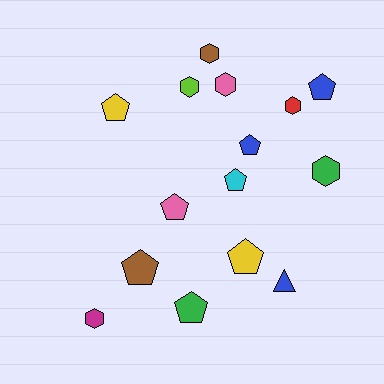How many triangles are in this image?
There is 1 triangle.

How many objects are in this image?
There are 15 objects.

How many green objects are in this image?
There are 2 green objects.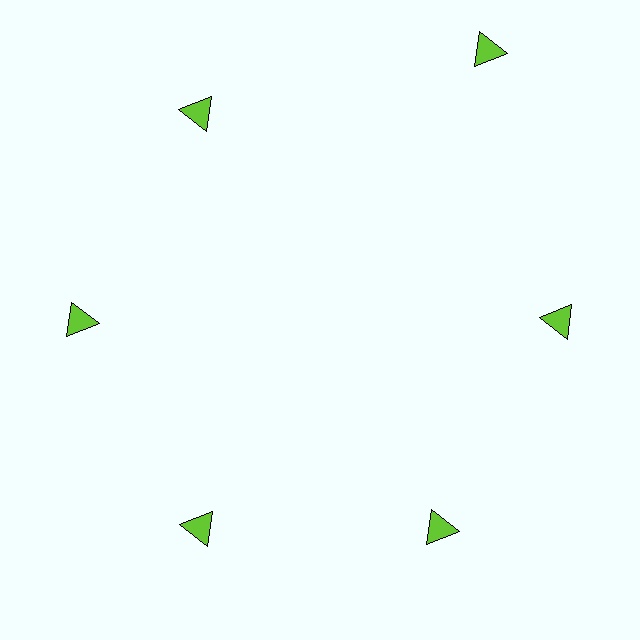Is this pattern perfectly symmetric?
No. The 6 lime triangles are arranged in a ring, but one element near the 1 o'clock position is pushed outward from the center, breaking the 6-fold rotational symmetry.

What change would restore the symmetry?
The symmetry would be restored by moving it inward, back onto the ring so that all 6 triangles sit at equal angles and equal distance from the center.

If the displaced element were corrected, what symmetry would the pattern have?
It would have 6-fold rotational symmetry — the pattern would map onto itself every 60 degrees.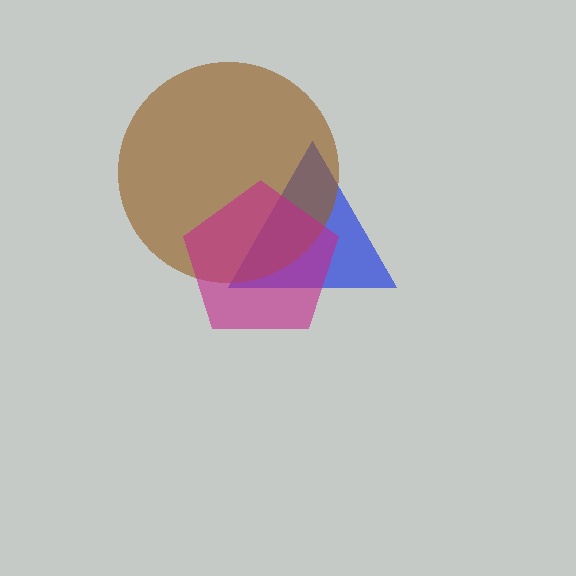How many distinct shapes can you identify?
There are 3 distinct shapes: a blue triangle, a brown circle, a magenta pentagon.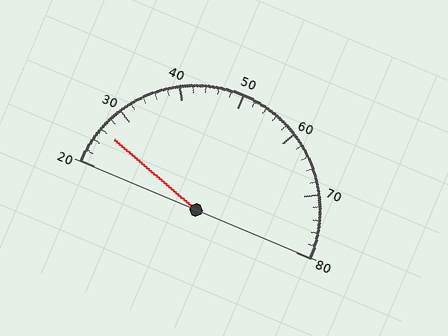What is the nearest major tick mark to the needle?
The nearest major tick mark is 30.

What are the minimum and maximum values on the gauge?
The gauge ranges from 20 to 80.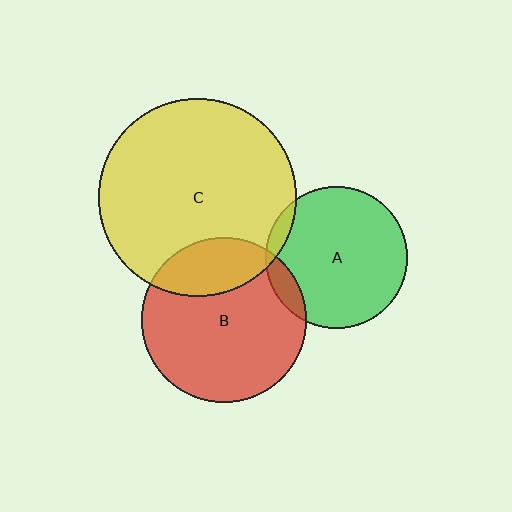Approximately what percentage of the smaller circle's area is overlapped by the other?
Approximately 5%.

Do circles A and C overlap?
Yes.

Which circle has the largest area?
Circle C (yellow).